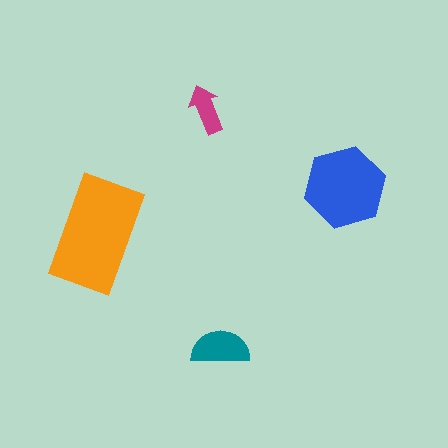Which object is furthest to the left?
The orange rectangle is leftmost.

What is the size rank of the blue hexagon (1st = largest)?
2nd.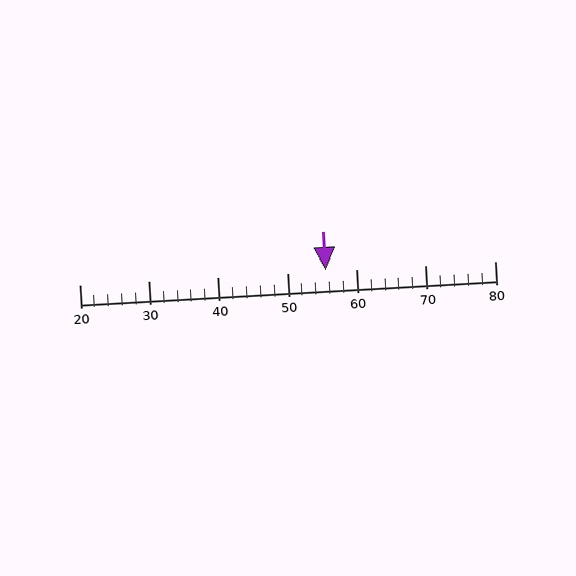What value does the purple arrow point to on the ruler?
The purple arrow points to approximately 56.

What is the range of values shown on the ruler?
The ruler shows values from 20 to 80.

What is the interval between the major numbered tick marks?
The major tick marks are spaced 10 units apart.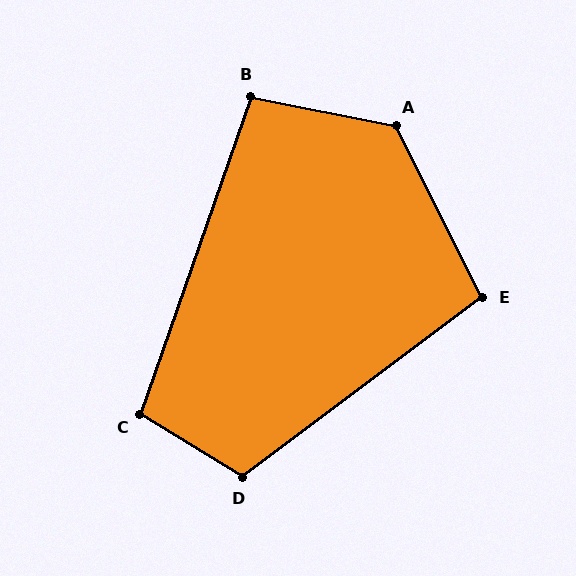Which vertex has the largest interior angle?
A, at approximately 128 degrees.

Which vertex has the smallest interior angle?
B, at approximately 98 degrees.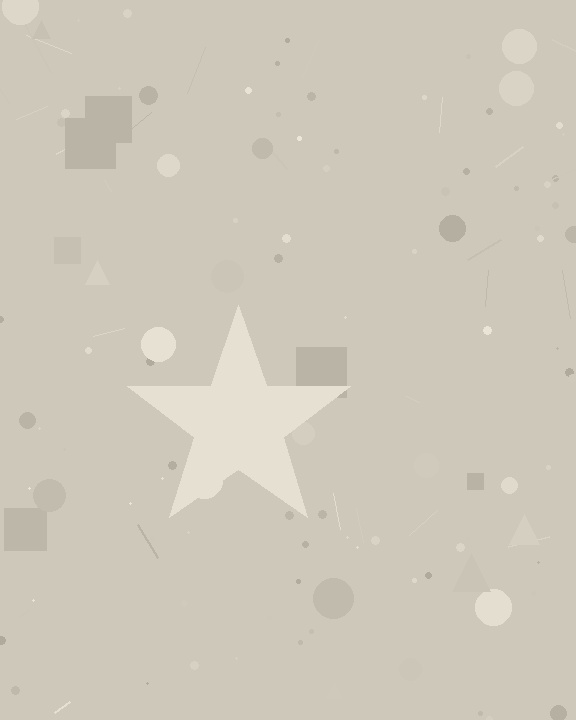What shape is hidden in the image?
A star is hidden in the image.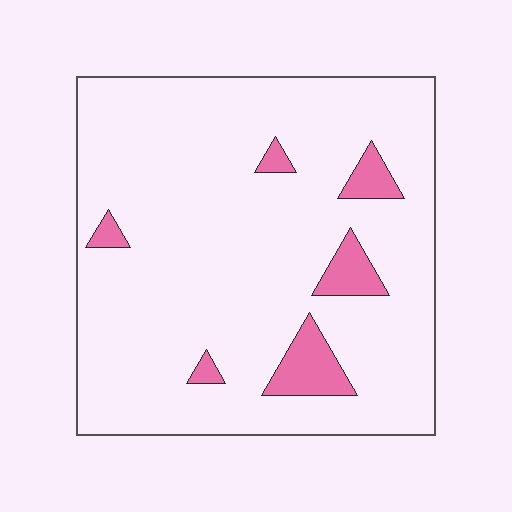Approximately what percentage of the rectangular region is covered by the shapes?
Approximately 10%.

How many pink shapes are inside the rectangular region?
6.